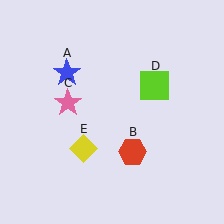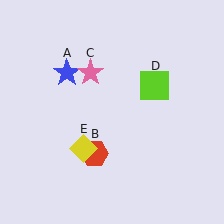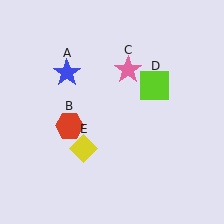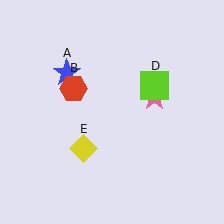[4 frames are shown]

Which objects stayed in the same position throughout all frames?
Blue star (object A) and lime square (object D) and yellow diamond (object E) remained stationary.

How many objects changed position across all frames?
2 objects changed position: red hexagon (object B), pink star (object C).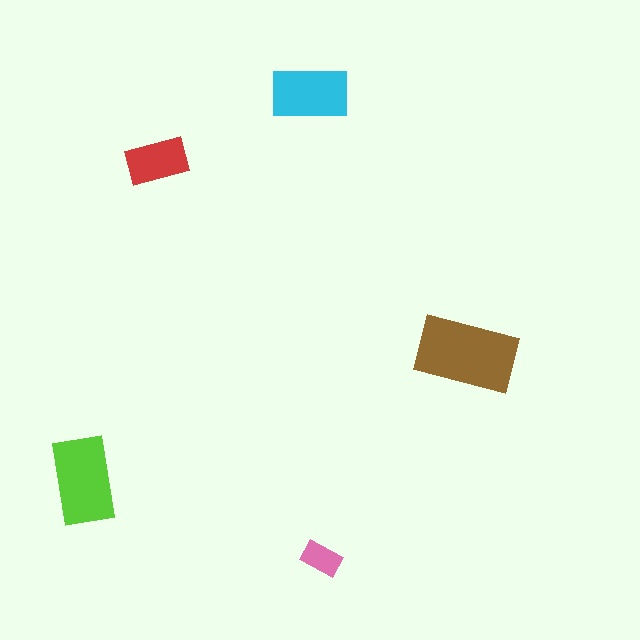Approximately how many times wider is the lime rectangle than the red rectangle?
About 1.5 times wider.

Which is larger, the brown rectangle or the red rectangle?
The brown one.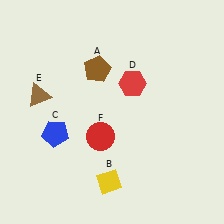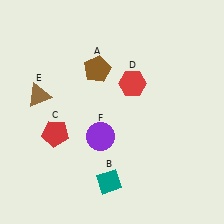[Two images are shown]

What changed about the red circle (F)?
In Image 1, F is red. In Image 2, it changed to purple.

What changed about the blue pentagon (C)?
In Image 1, C is blue. In Image 2, it changed to red.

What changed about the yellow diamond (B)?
In Image 1, B is yellow. In Image 2, it changed to teal.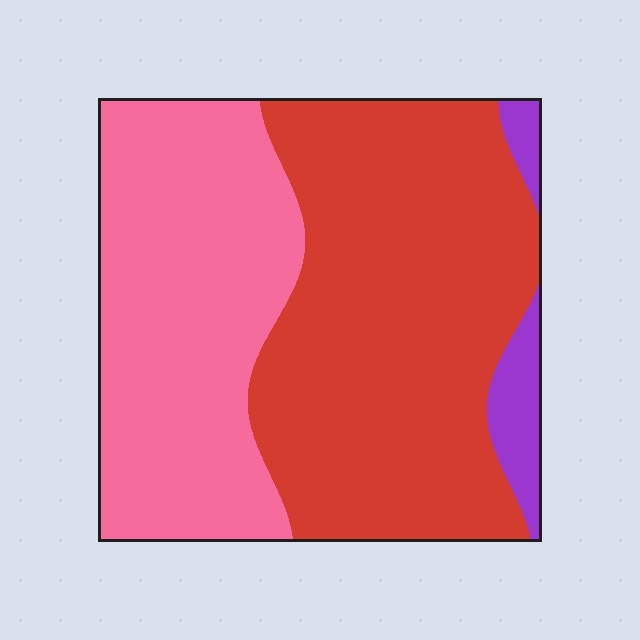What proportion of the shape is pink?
Pink takes up about two fifths (2/5) of the shape.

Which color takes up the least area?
Purple, at roughly 5%.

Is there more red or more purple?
Red.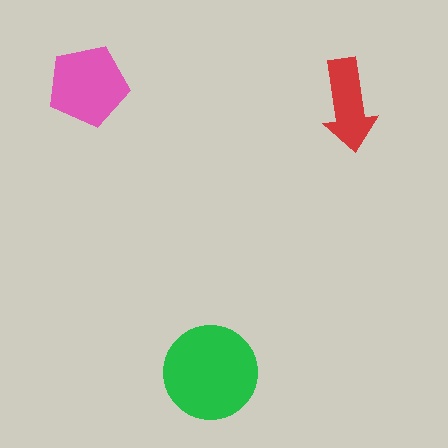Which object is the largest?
The green circle.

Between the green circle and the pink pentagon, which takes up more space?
The green circle.